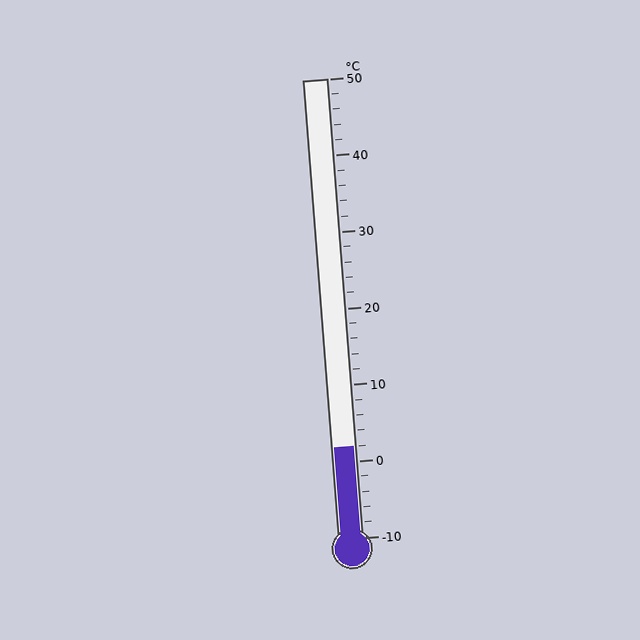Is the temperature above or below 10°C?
The temperature is below 10°C.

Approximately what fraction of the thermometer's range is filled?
The thermometer is filled to approximately 20% of its range.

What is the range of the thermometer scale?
The thermometer scale ranges from -10°C to 50°C.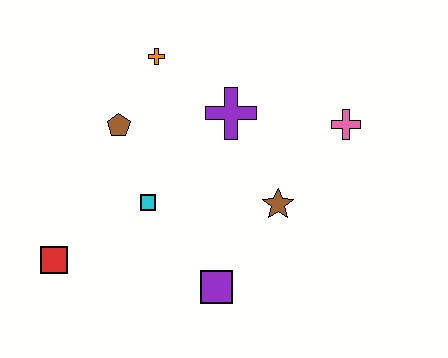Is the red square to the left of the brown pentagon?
Yes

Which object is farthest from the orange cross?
The purple square is farthest from the orange cross.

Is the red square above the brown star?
No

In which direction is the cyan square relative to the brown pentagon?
The cyan square is below the brown pentagon.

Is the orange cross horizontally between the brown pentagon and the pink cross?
Yes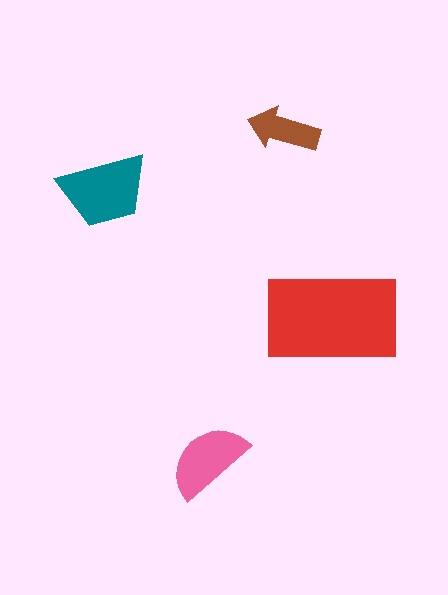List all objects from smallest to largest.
The brown arrow, the pink semicircle, the teal trapezoid, the red rectangle.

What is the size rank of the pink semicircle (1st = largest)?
3rd.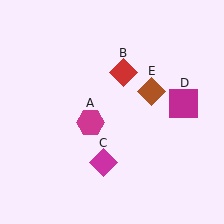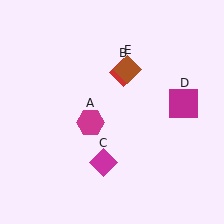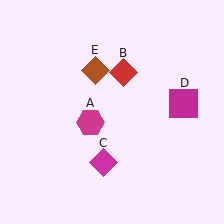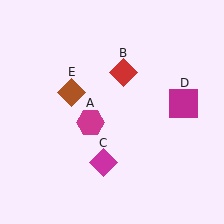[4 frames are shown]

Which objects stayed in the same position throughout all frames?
Magenta hexagon (object A) and red diamond (object B) and magenta diamond (object C) and magenta square (object D) remained stationary.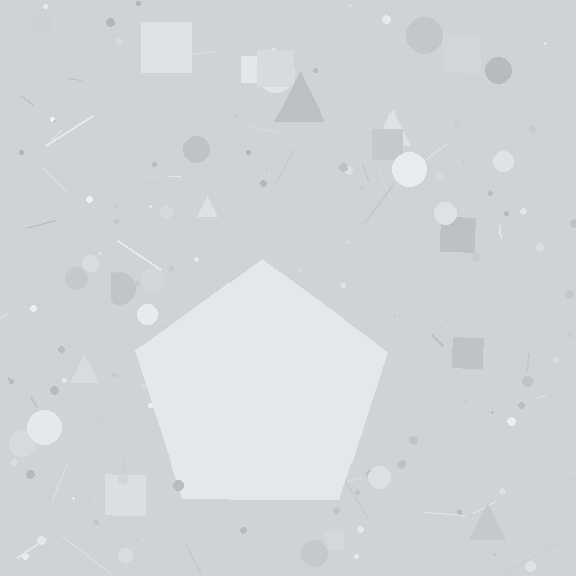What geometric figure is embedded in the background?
A pentagon is embedded in the background.